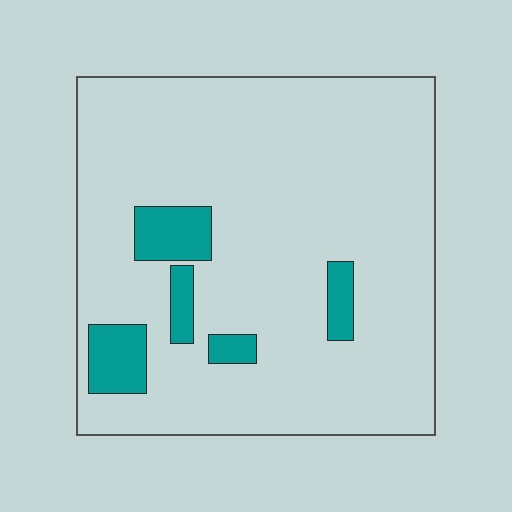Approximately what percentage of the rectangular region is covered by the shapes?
Approximately 10%.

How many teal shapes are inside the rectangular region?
5.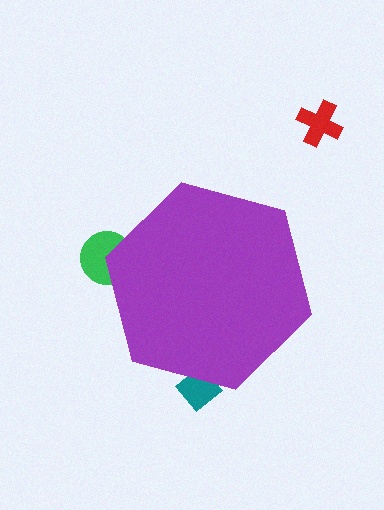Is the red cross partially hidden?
No, the red cross is fully visible.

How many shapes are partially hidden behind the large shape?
3 shapes are partially hidden.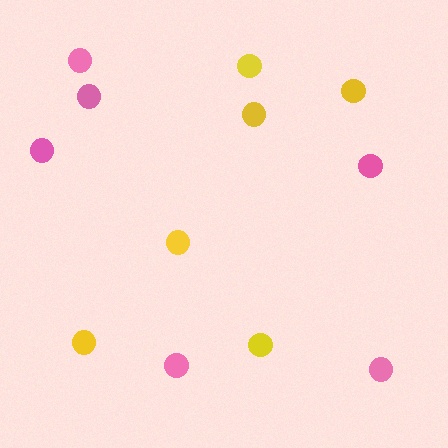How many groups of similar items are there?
There are 2 groups: one group of yellow circles (6) and one group of pink circles (6).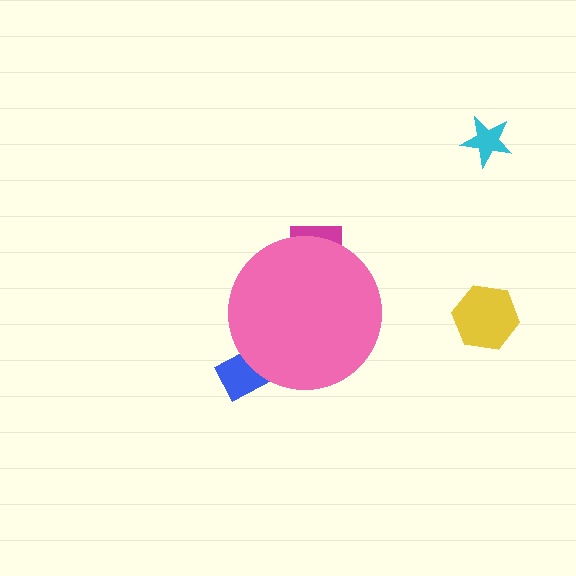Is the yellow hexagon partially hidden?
No, the yellow hexagon is fully visible.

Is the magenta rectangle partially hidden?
Yes, the magenta rectangle is partially hidden behind the pink circle.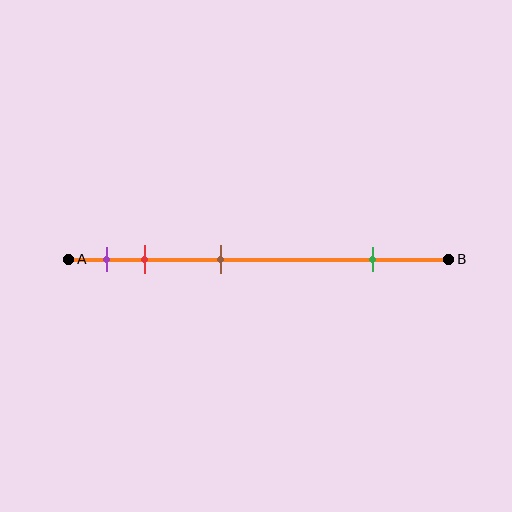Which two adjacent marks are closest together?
The purple and red marks are the closest adjacent pair.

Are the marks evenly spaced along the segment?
No, the marks are not evenly spaced.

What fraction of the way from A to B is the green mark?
The green mark is approximately 80% (0.8) of the way from A to B.